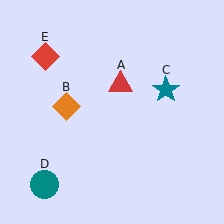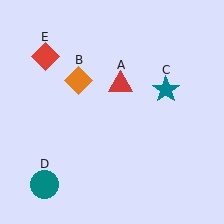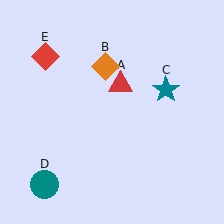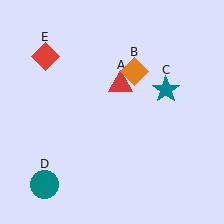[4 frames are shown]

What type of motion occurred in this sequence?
The orange diamond (object B) rotated clockwise around the center of the scene.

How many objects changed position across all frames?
1 object changed position: orange diamond (object B).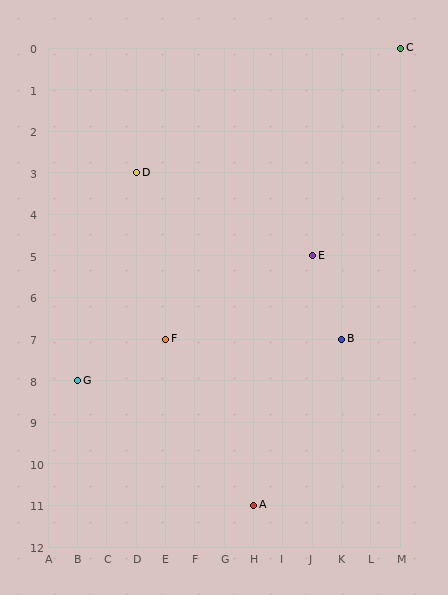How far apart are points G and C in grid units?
Points G and C are 11 columns and 8 rows apart (about 13.6 grid units diagonally).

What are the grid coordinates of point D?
Point D is at grid coordinates (D, 3).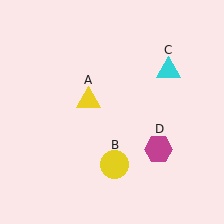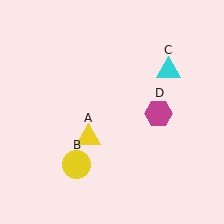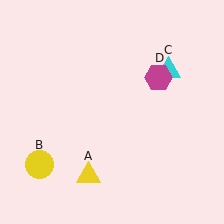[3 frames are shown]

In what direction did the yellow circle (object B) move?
The yellow circle (object B) moved left.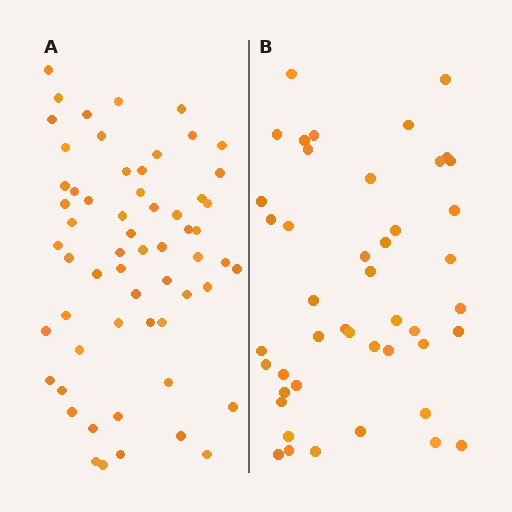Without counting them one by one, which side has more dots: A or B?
Region A (the left region) has more dots.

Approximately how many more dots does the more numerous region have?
Region A has approximately 15 more dots than region B.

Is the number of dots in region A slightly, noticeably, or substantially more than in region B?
Region A has noticeably more, but not dramatically so. The ratio is roughly 1.3 to 1.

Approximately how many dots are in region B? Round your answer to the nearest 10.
About 40 dots. (The exact count is 45, which rounds to 40.)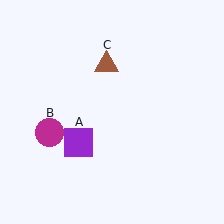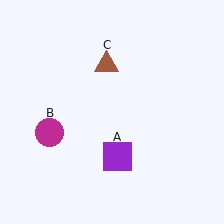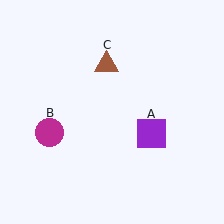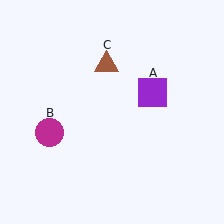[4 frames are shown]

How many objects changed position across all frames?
1 object changed position: purple square (object A).